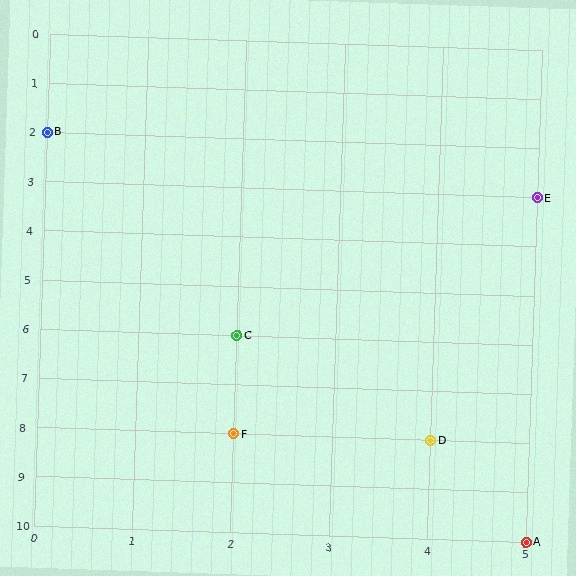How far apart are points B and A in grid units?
Points B and A are 5 columns and 8 rows apart (about 9.4 grid units diagonally).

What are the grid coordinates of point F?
Point F is at grid coordinates (2, 8).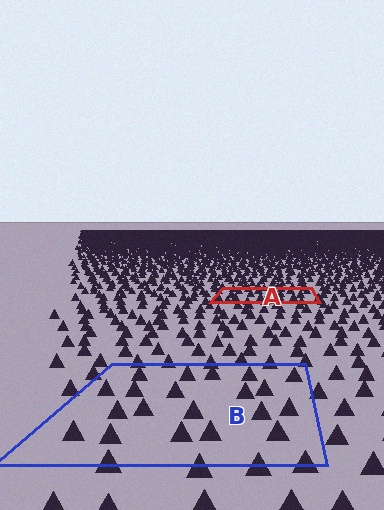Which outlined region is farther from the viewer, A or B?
Region A is farther from the viewer — the texture elements inside it appear smaller and more densely packed.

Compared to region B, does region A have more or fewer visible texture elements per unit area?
Region A has more texture elements per unit area — they are packed more densely because it is farther away.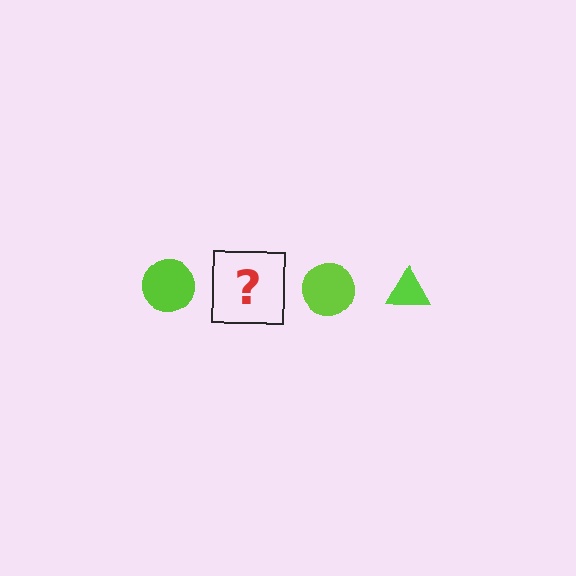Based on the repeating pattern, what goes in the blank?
The blank should be a lime triangle.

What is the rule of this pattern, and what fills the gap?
The rule is that the pattern cycles through circle, triangle shapes in lime. The gap should be filled with a lime triangle.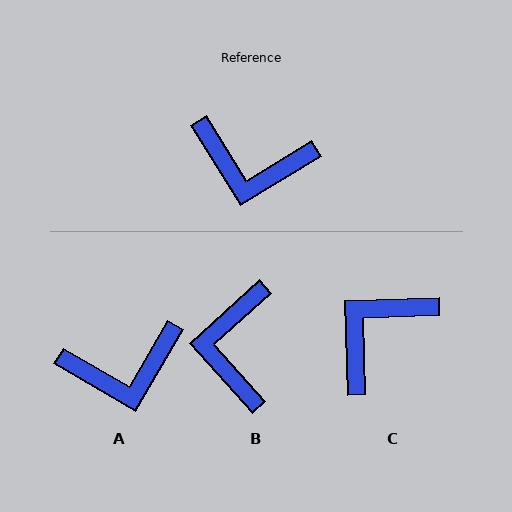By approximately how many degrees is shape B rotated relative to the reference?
Approximately 80 degrees clockwise.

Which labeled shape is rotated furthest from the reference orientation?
C, about 120 degrees away.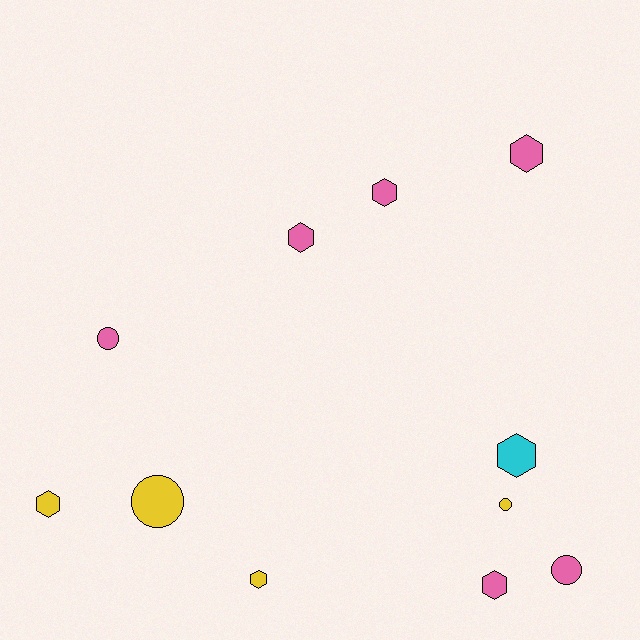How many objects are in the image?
There are 11 objects.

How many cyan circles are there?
There are no cyan circles.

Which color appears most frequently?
Pink, with 6 objects.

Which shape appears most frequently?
Hexagon, with 7 objects.